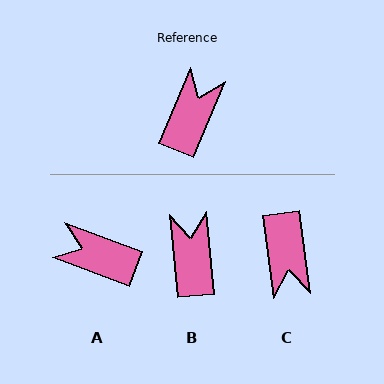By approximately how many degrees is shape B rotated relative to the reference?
Approximately 28 degrees counter-clockwise.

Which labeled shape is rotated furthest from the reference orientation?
C, about 149 degrees away.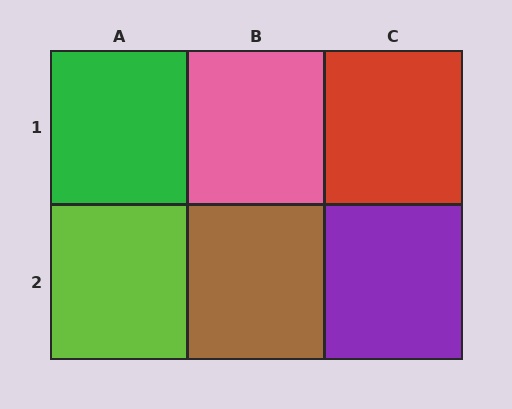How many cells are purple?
1 cell is purple.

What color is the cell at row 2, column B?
Brown.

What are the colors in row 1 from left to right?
Green, pink, red.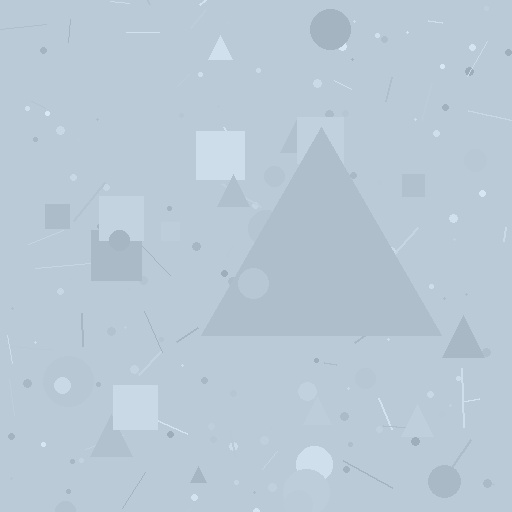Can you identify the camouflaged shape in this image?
The camouflaged shape is a triangle.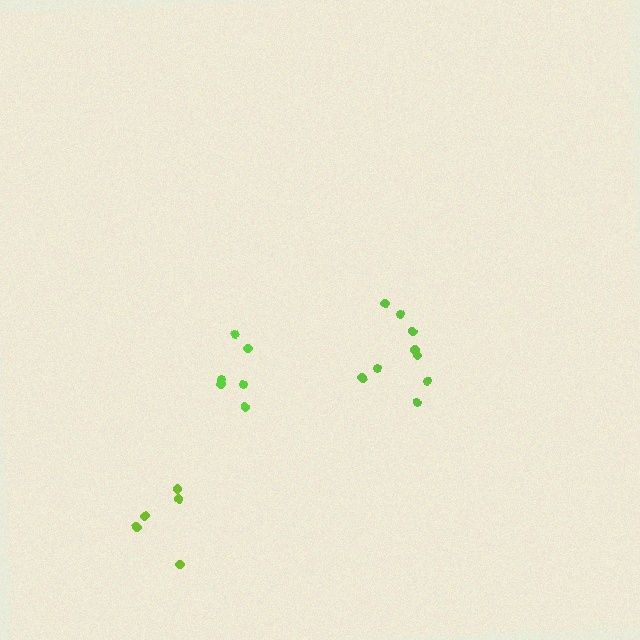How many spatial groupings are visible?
There are 3 spatial groupings.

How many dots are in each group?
Group 1: 9 dots, Group 2: 6 dots, Group 3: 5 dots (20 total).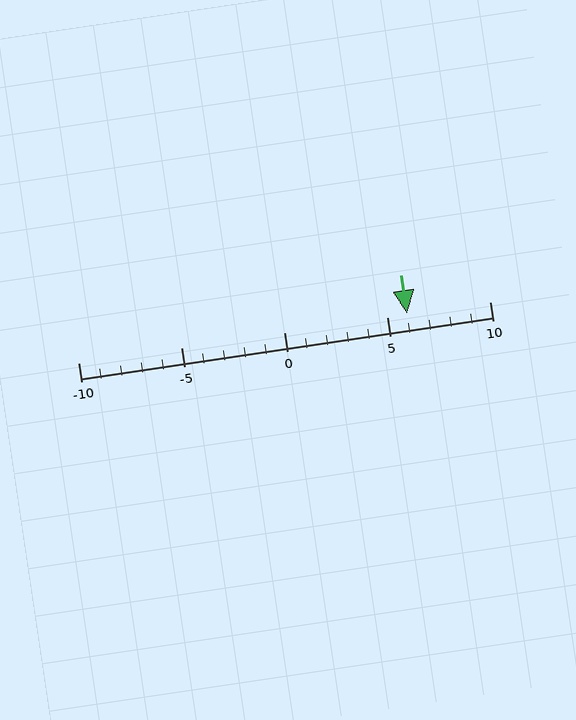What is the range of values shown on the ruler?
The ruler shows values from -10 to 10.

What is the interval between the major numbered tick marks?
The major tick marks are spaced 5 units apart.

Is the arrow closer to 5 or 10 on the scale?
The arrow is closer to 5.